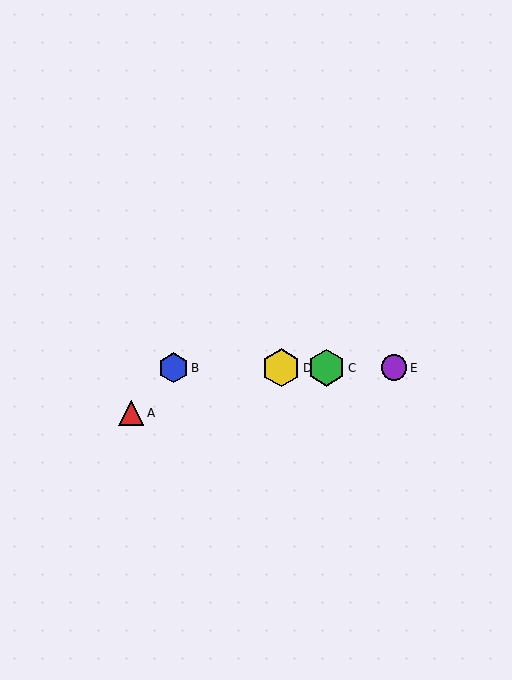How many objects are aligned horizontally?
4 objects (B, C, D, E) are aligned horizontally.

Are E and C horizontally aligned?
Yes, both are at y≈368.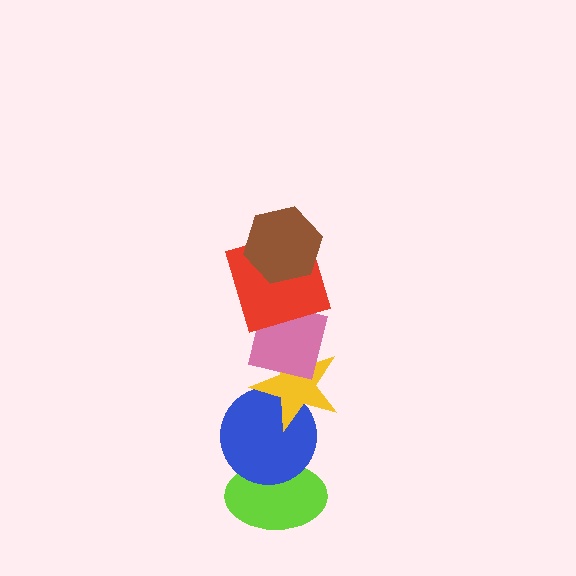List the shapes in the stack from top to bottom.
From top to bottom: the brown hexagon, the red square, the pink square, the yellow star, the blue circle, the lime ellipse.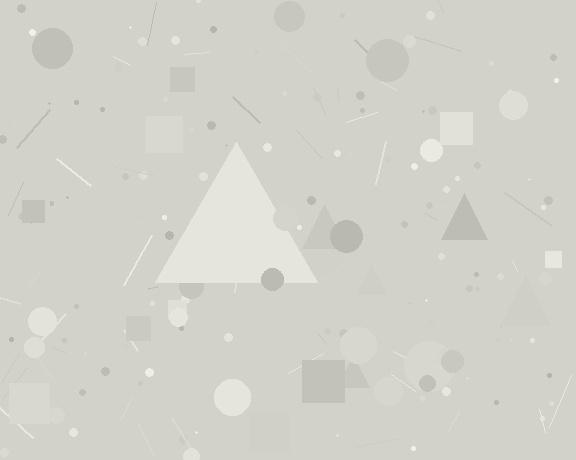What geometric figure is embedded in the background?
A triangle is embedded in the background.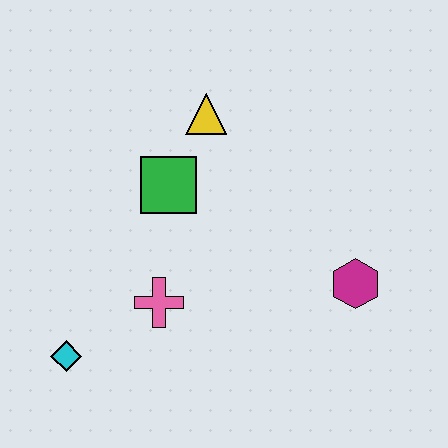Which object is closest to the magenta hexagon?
The pink cross is closest to the magenta hexagon.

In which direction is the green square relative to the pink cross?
The green square is above the pink cross.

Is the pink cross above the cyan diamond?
Yes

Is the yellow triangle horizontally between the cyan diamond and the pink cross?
No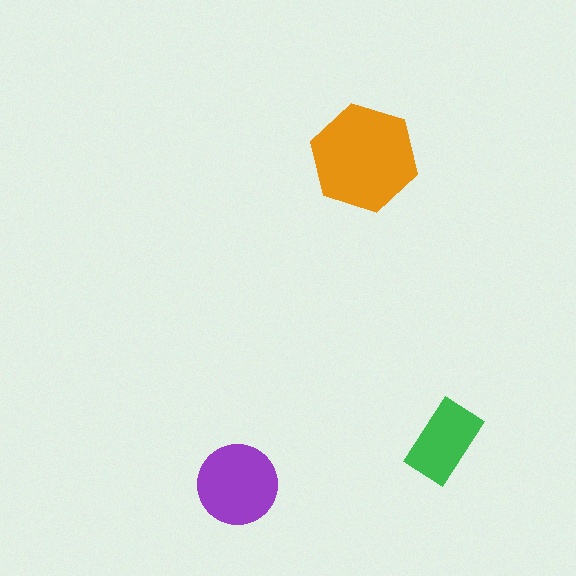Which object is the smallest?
The green rectangle.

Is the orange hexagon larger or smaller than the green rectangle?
Larger.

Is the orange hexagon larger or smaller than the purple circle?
Larger.